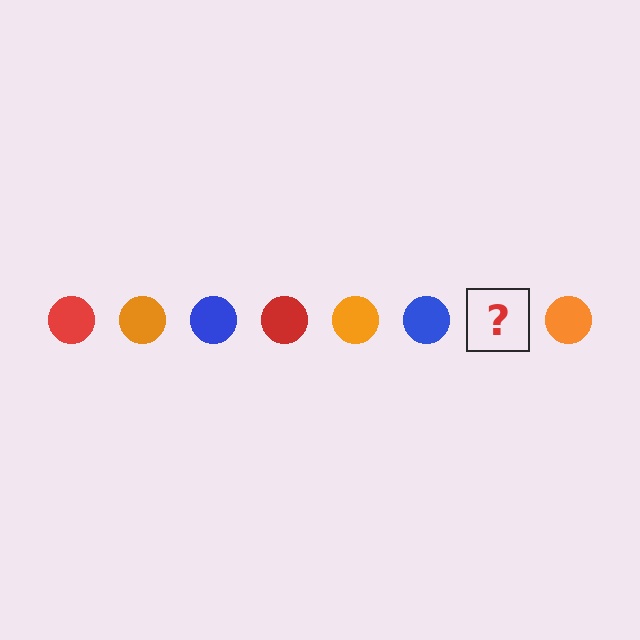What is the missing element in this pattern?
The missing element is a red circle.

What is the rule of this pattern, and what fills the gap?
The rule is that the pattern cycles through red, orange, blue circles. The gap should be filled with a red circle.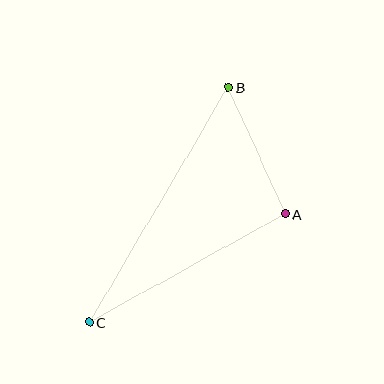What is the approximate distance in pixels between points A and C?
The distance between A and C is approximately 223 pixels.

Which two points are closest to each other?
Points A and B are closest to each other.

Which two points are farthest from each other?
Points B and C are farthest from each other.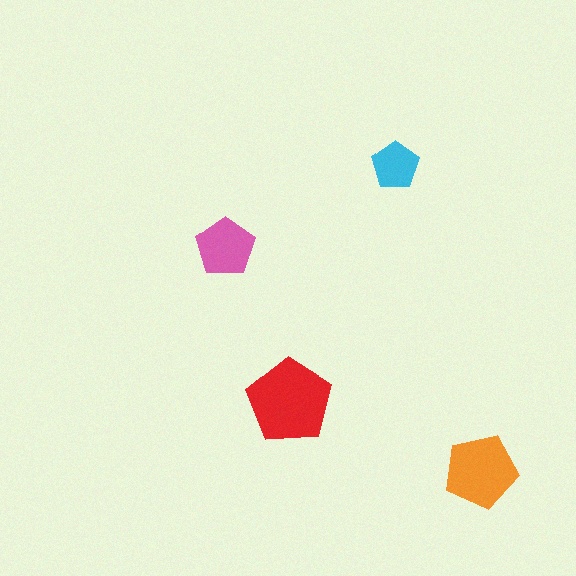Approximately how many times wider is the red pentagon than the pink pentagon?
About 1.5 times wider.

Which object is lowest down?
The orange pentagon is bottommost.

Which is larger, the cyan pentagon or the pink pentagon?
The pink one.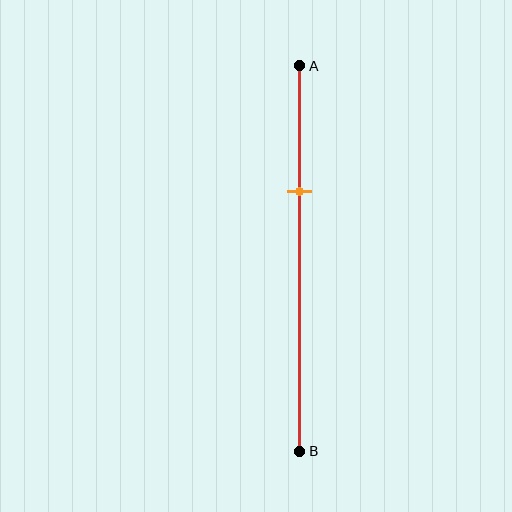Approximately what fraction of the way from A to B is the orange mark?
The orange mark is approximately 35% of the way from A to B.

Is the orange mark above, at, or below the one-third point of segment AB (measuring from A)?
The orange mark is approximately at the one-third point of segment AB.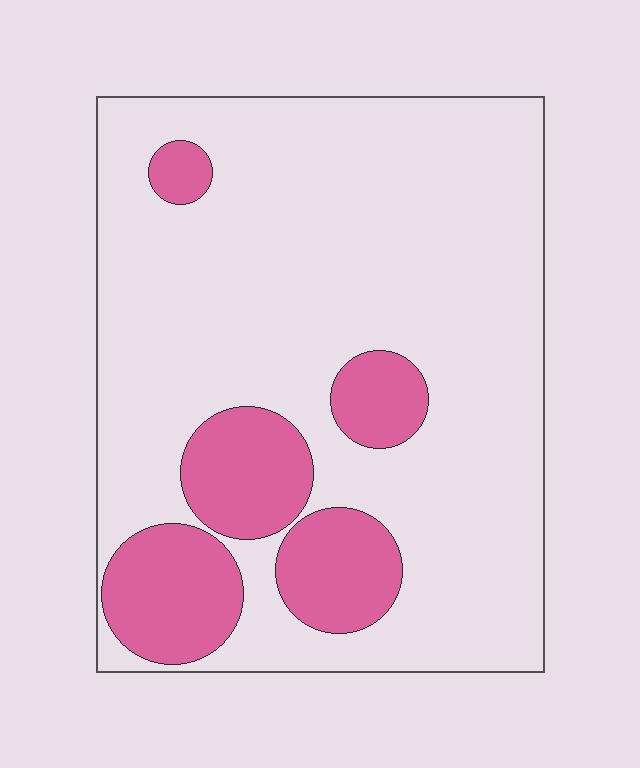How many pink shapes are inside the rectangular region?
5.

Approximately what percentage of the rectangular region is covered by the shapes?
Approximately 20%.